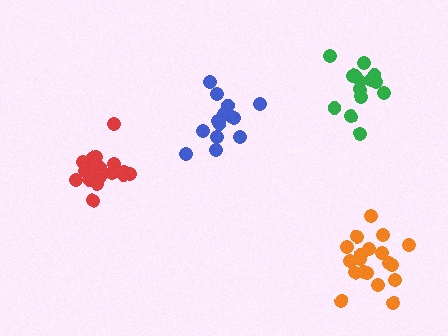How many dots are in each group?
Group 1: 14 dots, Group 2: 19 dots, Group 3: 20 dots, Group 4: 15 dots (68 total).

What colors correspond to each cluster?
The clusters are colored: green, orange, red, blue.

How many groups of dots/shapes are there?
There are 4 groups.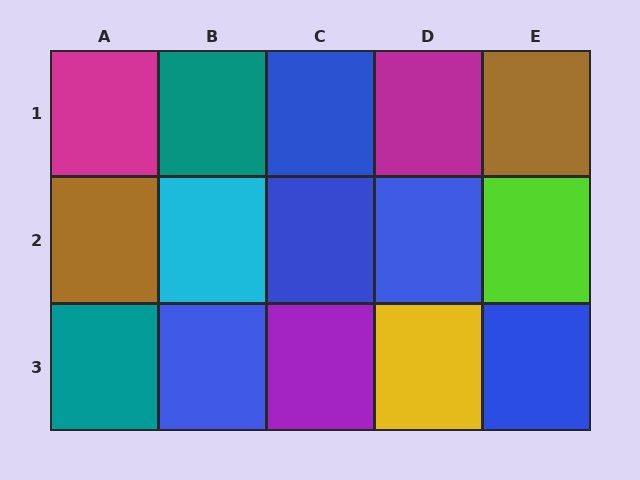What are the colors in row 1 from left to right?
Magenta, teal, blue, magenta, brown.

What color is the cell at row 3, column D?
Yellow.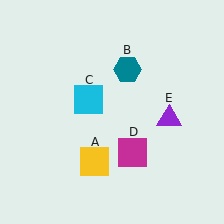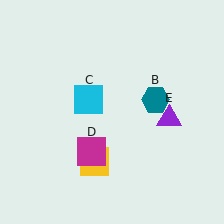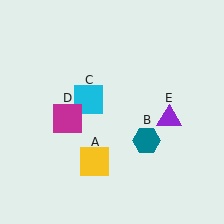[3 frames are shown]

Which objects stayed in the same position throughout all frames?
Yellow square (object A) and cyan square (object C) and purple triangle (object E) remained stationary.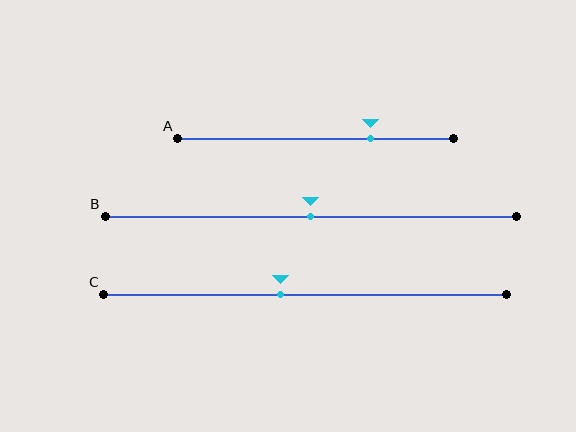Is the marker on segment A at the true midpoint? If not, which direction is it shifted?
No, the marker on segment A is shifted to the right by about 20% of the segment length.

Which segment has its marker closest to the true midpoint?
Segment B has its marker closest to the true midpoint.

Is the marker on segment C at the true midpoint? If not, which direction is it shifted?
No, the marker on segment C is shifted to the left by about 6% of the segment length.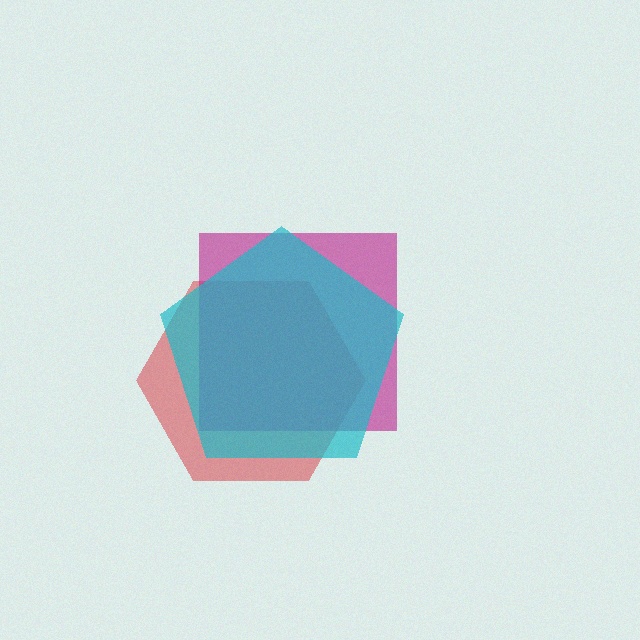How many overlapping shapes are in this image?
There are 3 overlapping shapes in the image.